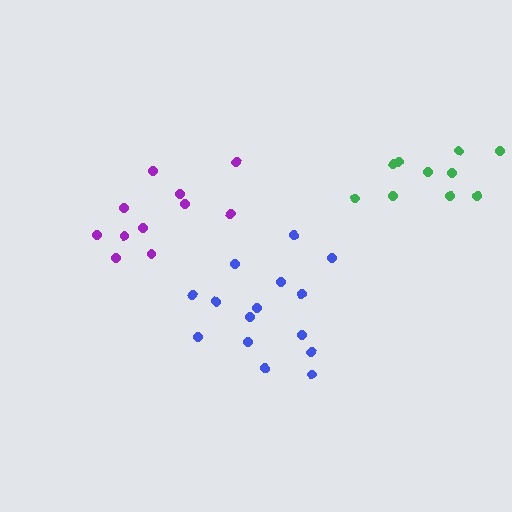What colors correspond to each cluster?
The clusters are colored: blue, purple, green.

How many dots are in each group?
Group 1: 15 dots, Group 2: 11 dots, Group 3: 10 dots (36 total).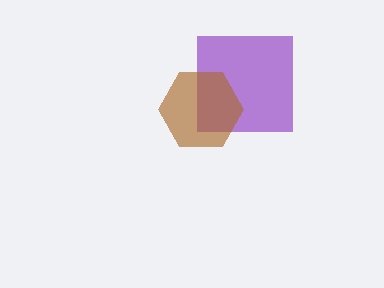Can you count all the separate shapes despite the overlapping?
Yes, there are 2 separate shapes.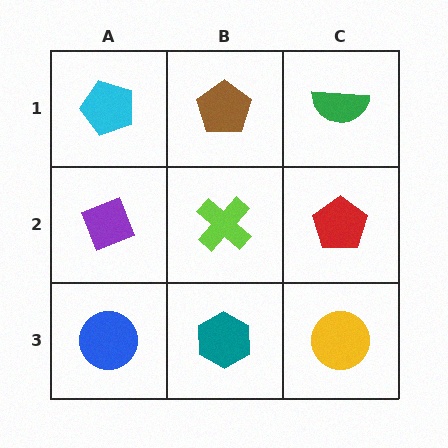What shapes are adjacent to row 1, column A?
A purple diamond (row 2, column A), a brown pentagon (row 1, column B).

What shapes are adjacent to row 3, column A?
A purple diamond (row 2, column A), a teal hexagon (row 3, column B).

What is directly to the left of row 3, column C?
A teal hexagon.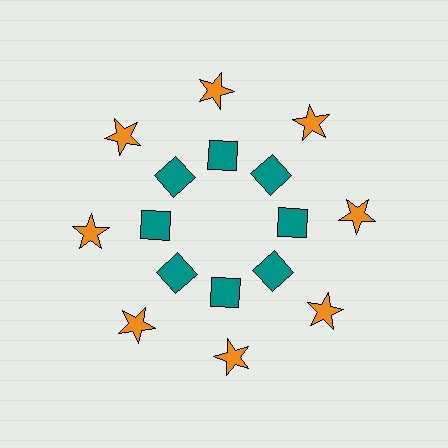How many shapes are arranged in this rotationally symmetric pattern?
There are 16 shapes, arranged in 8 groups of 2.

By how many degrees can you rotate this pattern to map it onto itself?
The pattern maps onto itself every 45 degrees of rotation.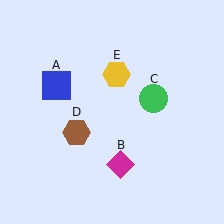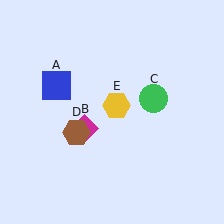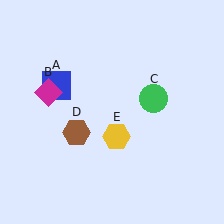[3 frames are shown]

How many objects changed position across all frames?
2 objects changed position: magenta diamond (object B), yellow hexagon (object E).